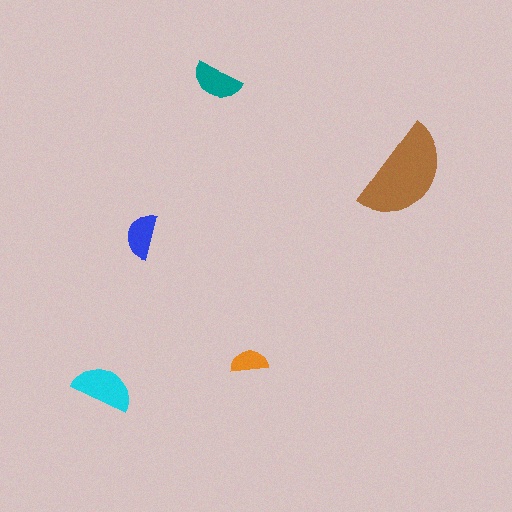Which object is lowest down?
The cyan semicircle is bottommost.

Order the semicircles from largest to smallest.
the brown one, the cyan one, the teal one, the blue one, the orange one.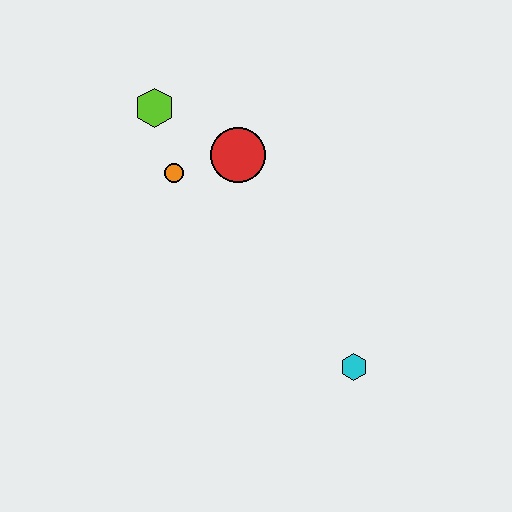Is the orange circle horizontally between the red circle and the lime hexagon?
Yes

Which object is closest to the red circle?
The orange circle is closest to the red circle.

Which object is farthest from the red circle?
The cyan hexagon is farthest from the red circle.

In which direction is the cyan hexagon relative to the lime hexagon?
The cyan hexagon is below the lime hexagon.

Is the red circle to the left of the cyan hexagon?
Yes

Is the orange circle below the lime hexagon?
Yes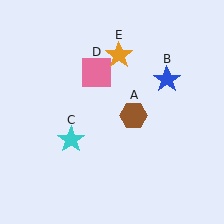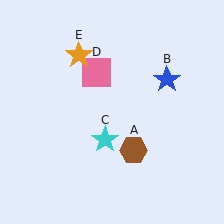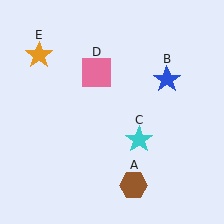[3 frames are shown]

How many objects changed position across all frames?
3 objects changed position: brown hexagon (object A), cyan star (object C), orange star (object E).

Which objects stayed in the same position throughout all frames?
Blue star (object B) and pink square (object D) remained stationary.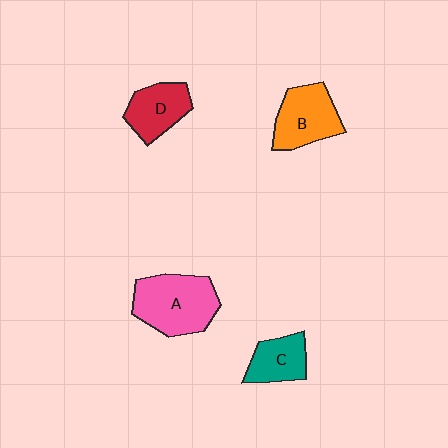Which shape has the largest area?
Shape A (pink).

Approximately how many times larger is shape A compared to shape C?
Approximately 1.8 times.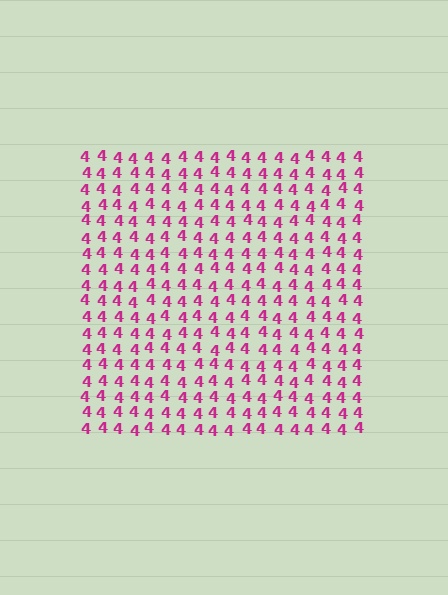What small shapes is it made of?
It is made of small digit 4's.